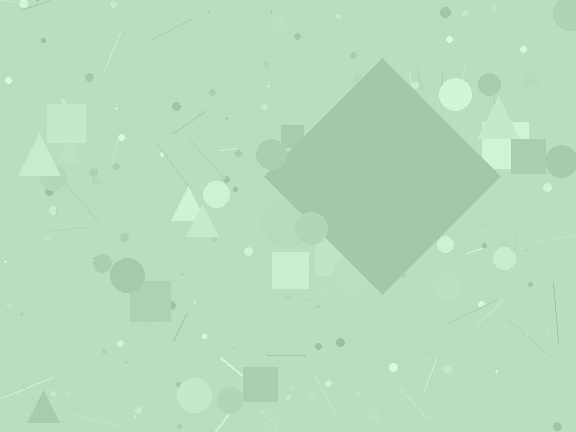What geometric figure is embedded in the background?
A diamond is embedded in the background.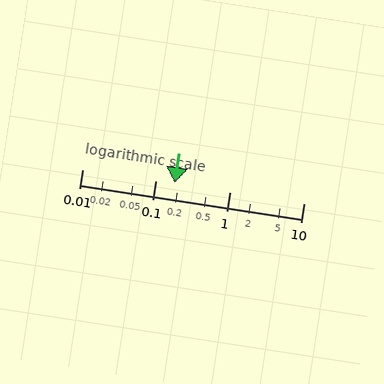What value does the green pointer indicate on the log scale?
The pointer indicates approximately 0.18.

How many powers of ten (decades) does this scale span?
The scale spans 3 decades, from 0.01 to 10.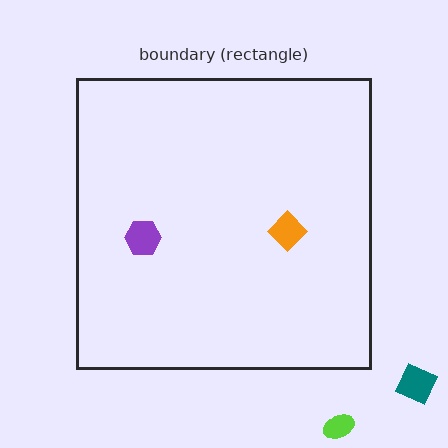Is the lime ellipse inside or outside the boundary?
Outside.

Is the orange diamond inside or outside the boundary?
Inside.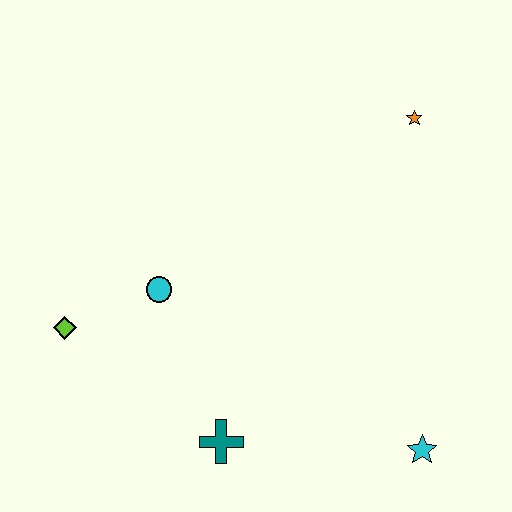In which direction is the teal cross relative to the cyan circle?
The teal cross is below the cyan circle.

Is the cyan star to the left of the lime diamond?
No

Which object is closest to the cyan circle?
The lime diamond is closest to the cyan circle.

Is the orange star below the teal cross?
No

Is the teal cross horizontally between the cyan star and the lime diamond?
Yes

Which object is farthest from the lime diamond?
The orange star is farthest from the lime diamond.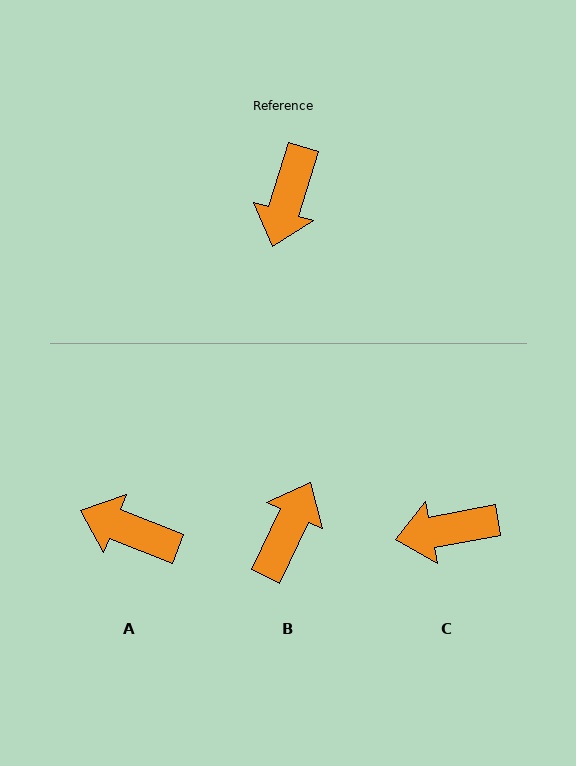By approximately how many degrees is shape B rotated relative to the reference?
Approximately 172 degrees counter-clockwise.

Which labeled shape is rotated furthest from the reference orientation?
B, about 172 degrees away.